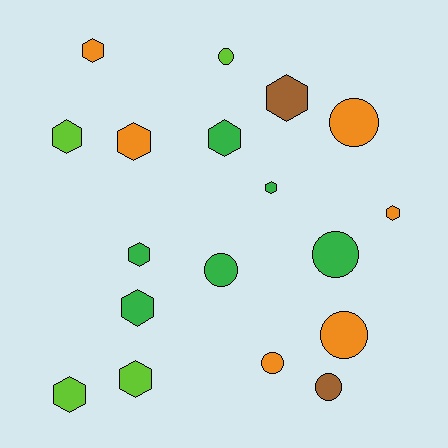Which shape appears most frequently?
Hexagon, with 11 objects.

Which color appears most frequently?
Orange, with 6 objects.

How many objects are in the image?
There are 18 objects.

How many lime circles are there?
There is 1 lime circle.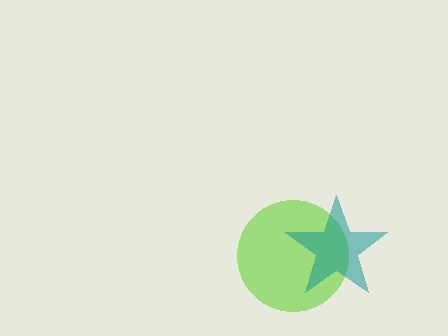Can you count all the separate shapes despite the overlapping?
Yes, there are 2 separate shapes.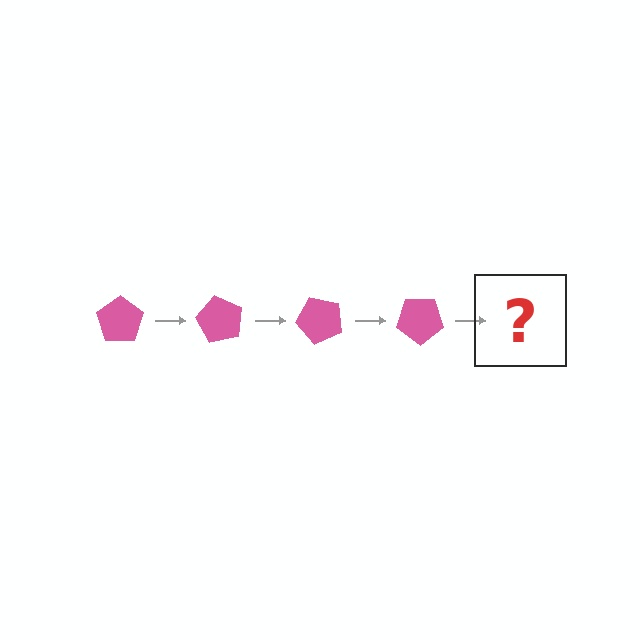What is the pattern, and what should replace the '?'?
The pattern is that the pentagon rotates 60 degrees each step. The '?' should be a pink pentagon rotated 240 degrees.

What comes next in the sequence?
The next element should be a pink pentagon rotated 240 degrees.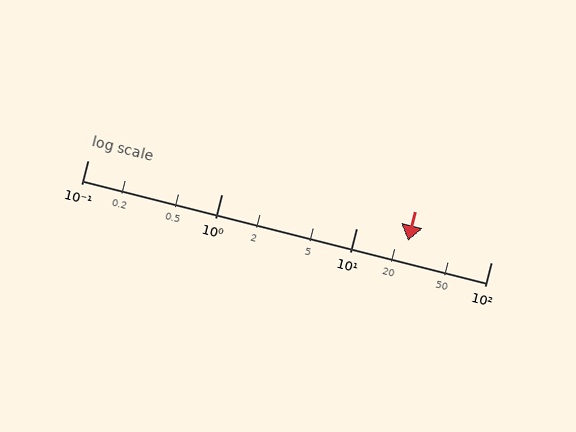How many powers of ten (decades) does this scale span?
The scale spans 3 decades, from 0.1 to 100.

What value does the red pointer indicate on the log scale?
The pointer indicates approximately 24.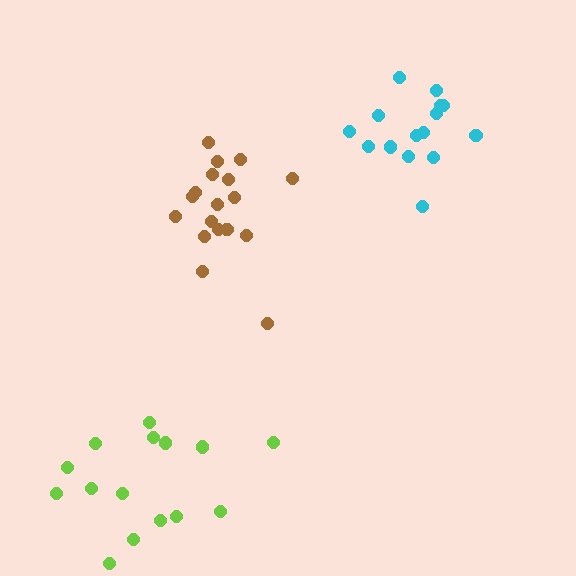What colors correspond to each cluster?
The clusters are colored: brown, lime, cyan.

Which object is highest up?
The cyan cluster is topmost.